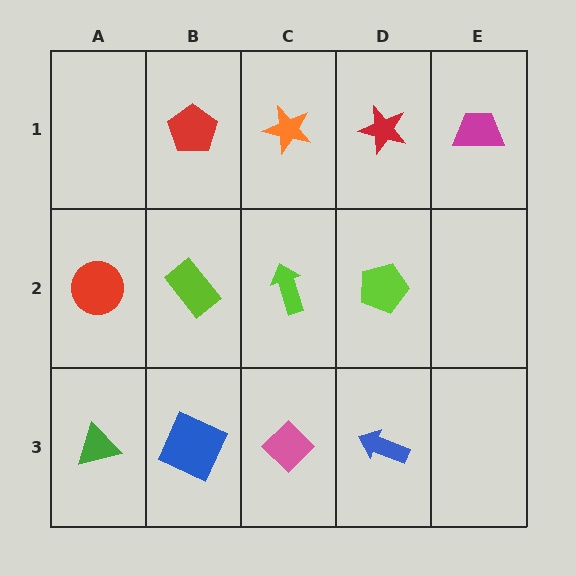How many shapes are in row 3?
4 shapes.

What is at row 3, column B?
A blue square.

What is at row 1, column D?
A red star.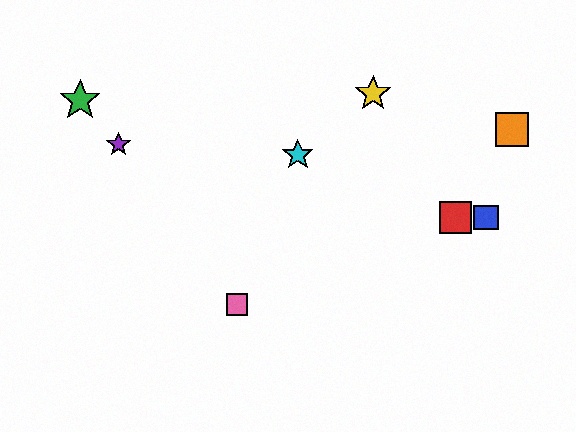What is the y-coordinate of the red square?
The red square is at y≈217.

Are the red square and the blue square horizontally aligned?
Yes, both are at y≈217.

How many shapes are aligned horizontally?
2 shapes (the red square, the blue square) are aligned horizontally.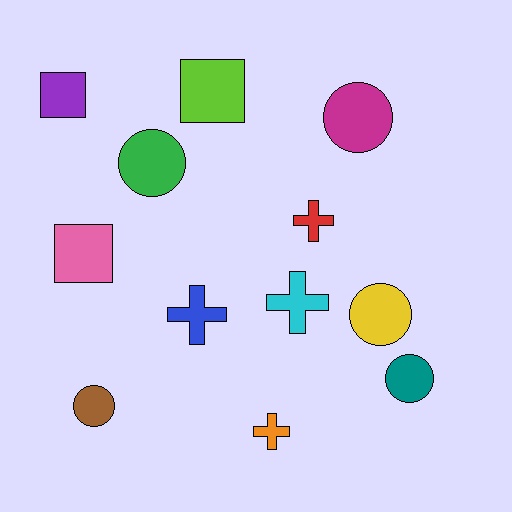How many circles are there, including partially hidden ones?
There are 5 circles.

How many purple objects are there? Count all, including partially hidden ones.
There is 1 purple object.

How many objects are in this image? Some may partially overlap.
There are 12 objects.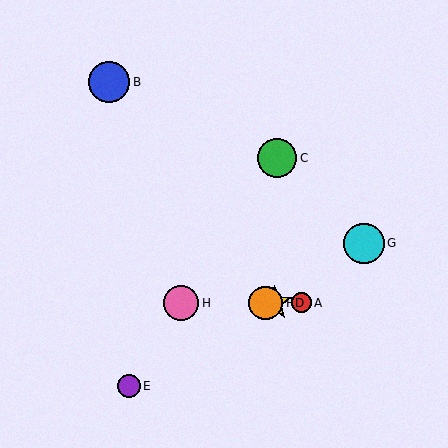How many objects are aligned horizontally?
4 objects (A, D, F, H) are aligned horizontally.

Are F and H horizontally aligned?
Yes, both are at y≈303.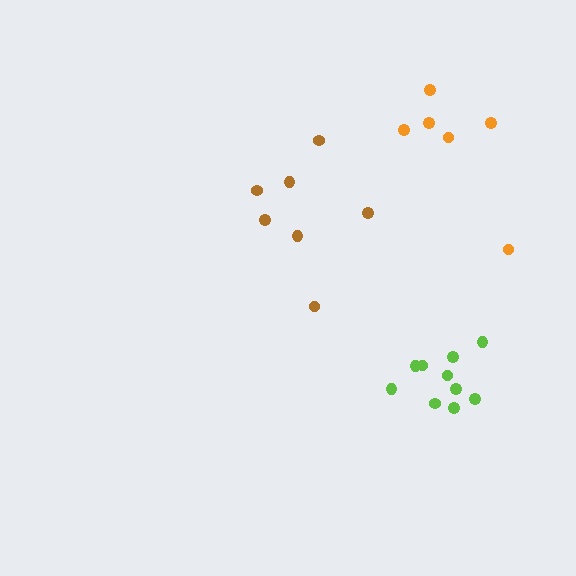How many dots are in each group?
Group 1: 10 dots, Group 2: 7 dots, Group 3: 6 dots (23 total).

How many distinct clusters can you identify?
There are 3 distinct clusters.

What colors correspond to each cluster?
The clusters are colored: lime, brown, orange.